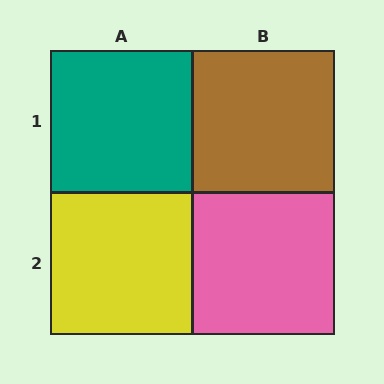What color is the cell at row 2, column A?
Yellow.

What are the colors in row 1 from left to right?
Teal, brown.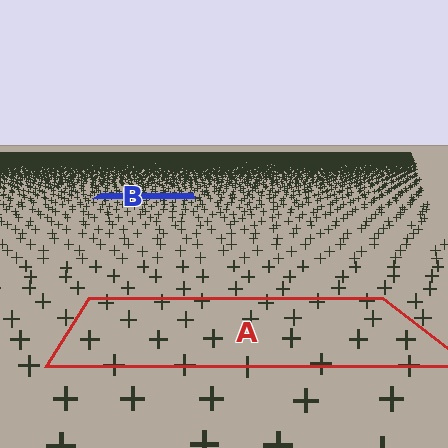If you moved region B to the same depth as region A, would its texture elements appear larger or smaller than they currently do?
They would appear larger. At a closer depth, the same texture elements are projected at a bigger on-screen size.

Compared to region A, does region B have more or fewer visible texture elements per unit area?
Region B has more texture elements per unit area — they are packed more densely because it is farther away.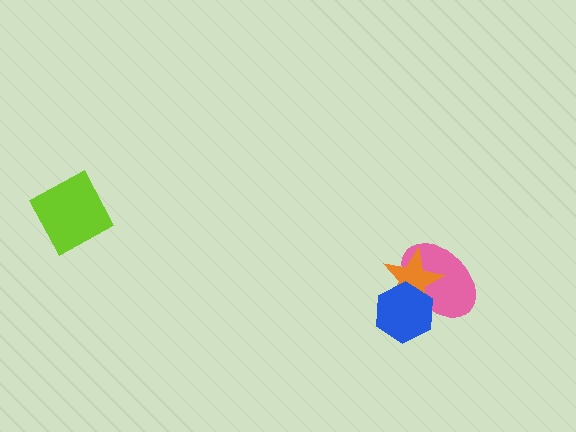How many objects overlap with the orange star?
2 objects overlap with the orange star.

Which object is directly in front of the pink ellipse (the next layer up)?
The orange star is directly in front of the pink ellipse.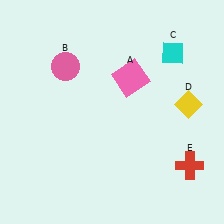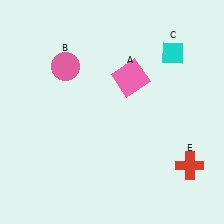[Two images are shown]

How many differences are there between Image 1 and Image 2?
There is 1 difference between the two images.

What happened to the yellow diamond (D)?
The yellow diamond (D) was removed in Image 2. It was in the top-right area of Image 1.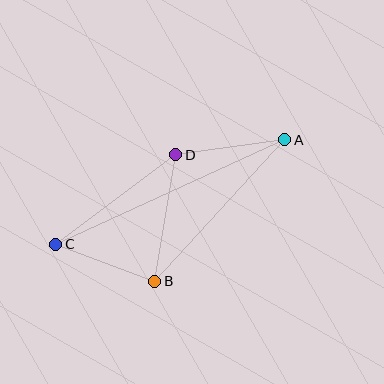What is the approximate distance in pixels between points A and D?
The distance between A and D is approximately 110 pixels.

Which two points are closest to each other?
Points B and C are closest to each other.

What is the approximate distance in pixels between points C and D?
The distance between C and D is approximately 149 pixels.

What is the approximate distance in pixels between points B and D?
The distance between B and D is approximately 128 pixels.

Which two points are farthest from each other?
Points A and C are farthest from each other.